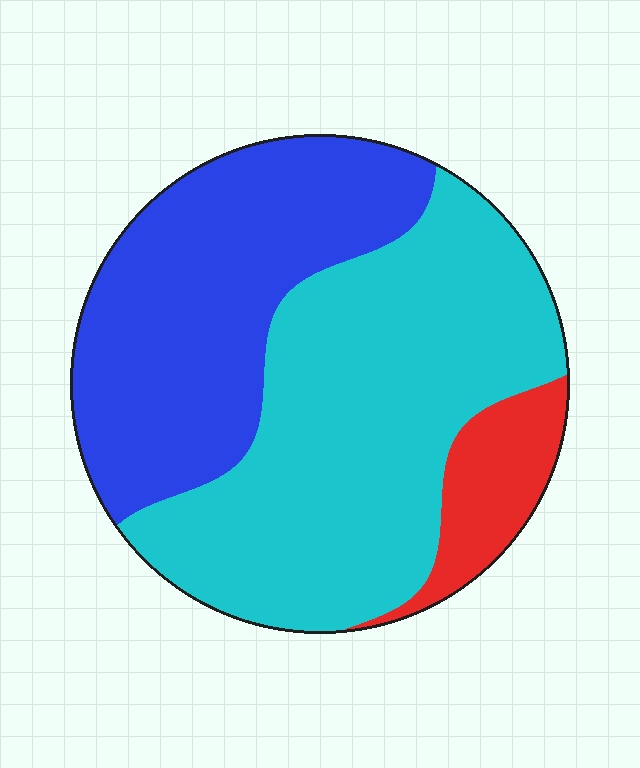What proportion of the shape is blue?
Blue takes up between a third and a half of the shape.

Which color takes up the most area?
Cyan, at roughly 50%.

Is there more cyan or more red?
Cyan.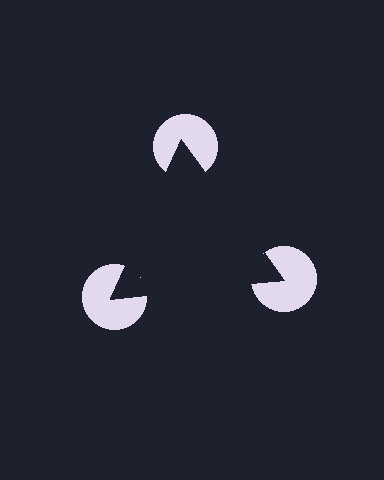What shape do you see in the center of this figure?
An illusory triangle — its edges are inferred from the aligned wedge cuts in the pac-man discs, not physically drawn.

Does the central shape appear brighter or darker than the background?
It typically appears slightly darker than the background, even though no actual brightness change is drawn.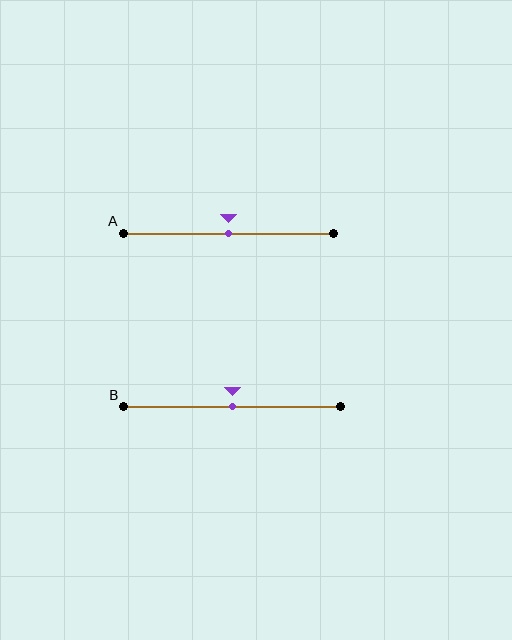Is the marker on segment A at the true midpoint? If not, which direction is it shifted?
Yes, the marker on segment A is at the true midpoint.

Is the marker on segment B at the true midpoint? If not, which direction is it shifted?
Yes, the marker on segment B is at the true midpoint.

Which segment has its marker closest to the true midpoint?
Segment A has its marker closest to the true midpoint.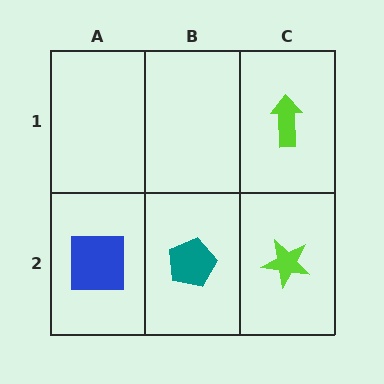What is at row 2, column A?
A blue square.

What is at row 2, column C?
A lime star.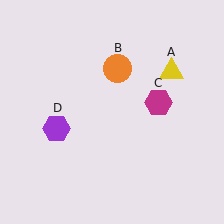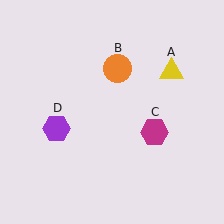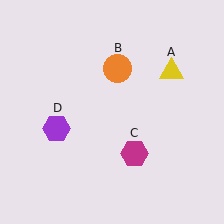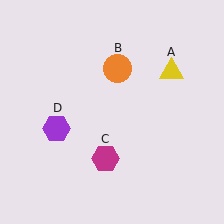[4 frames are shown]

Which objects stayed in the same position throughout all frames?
Yellow triangle (object A) and orange circle (object B) and purple hexagon (object D) remained stationary.